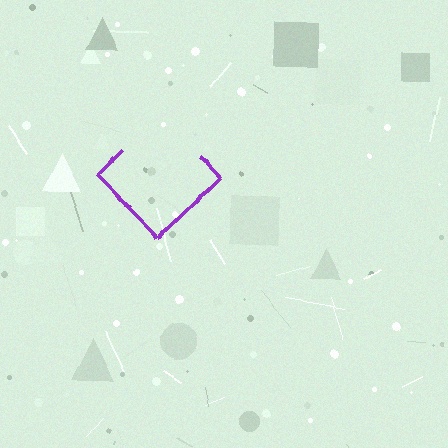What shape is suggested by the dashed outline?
The dashed outline suggests a diamond.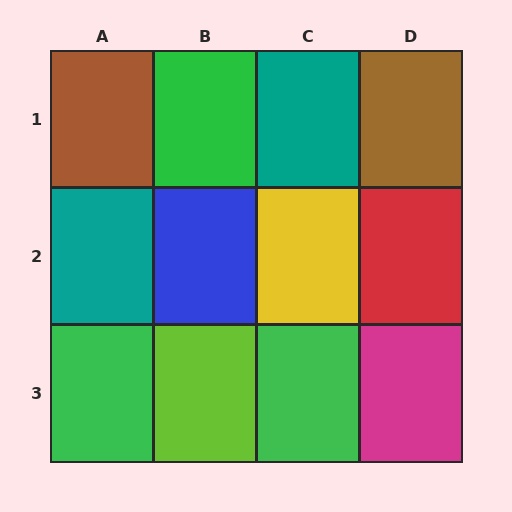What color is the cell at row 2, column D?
Red.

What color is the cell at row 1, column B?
Green.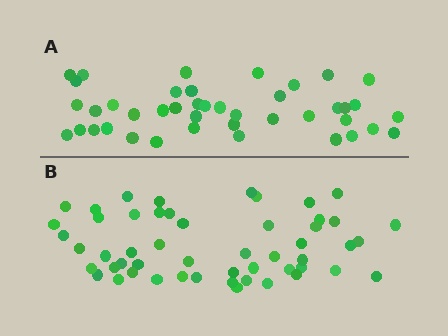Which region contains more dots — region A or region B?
Region B (the bottom region) has more dots.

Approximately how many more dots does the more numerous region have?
Region B has roughly 10 or so more dots than region A.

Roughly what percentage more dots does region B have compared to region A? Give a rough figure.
About 25% more.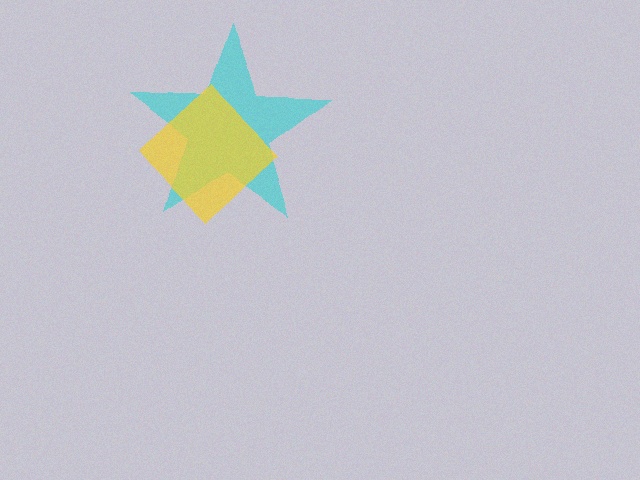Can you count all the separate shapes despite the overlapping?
Yes, there are 2 separate shapes.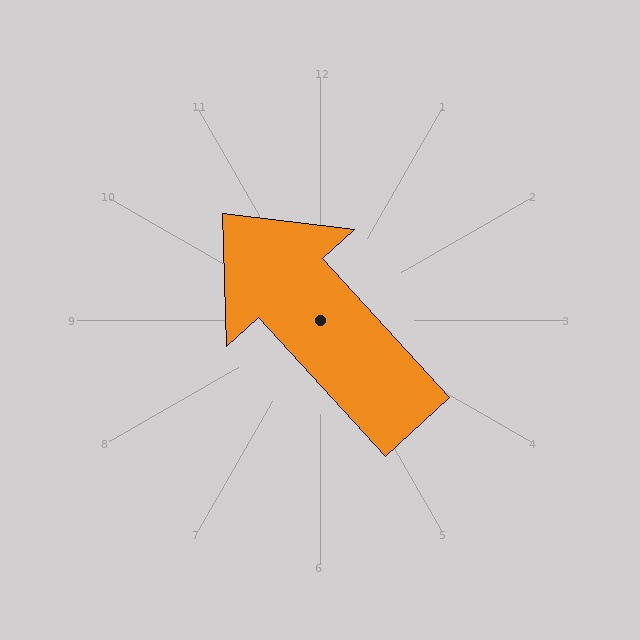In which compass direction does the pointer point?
Northwest.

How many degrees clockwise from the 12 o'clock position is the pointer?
Approximately 318 degrees.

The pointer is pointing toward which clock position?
Roughly 11 o'clock.